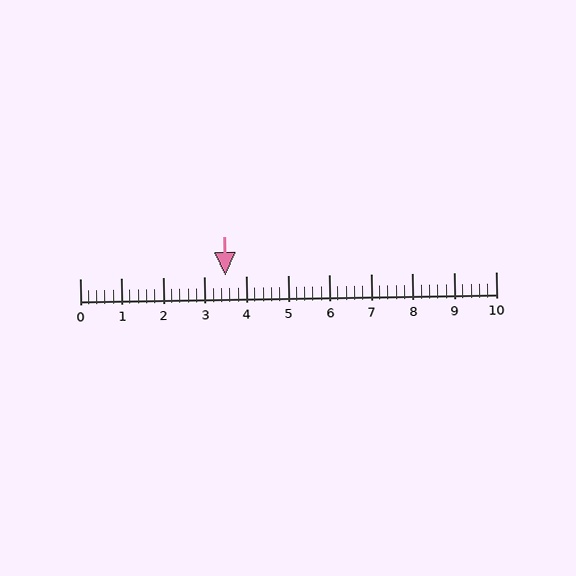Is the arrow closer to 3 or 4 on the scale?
The arrow is closer to 4.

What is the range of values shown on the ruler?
The ruler shows values from 0 to 10.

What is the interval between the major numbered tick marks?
The major tick marks are spaced 1 units apart.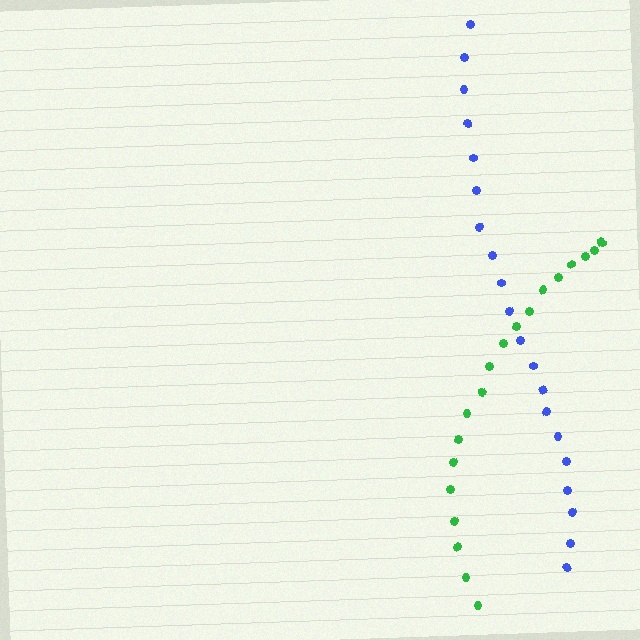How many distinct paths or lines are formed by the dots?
There are 2 distinct paths.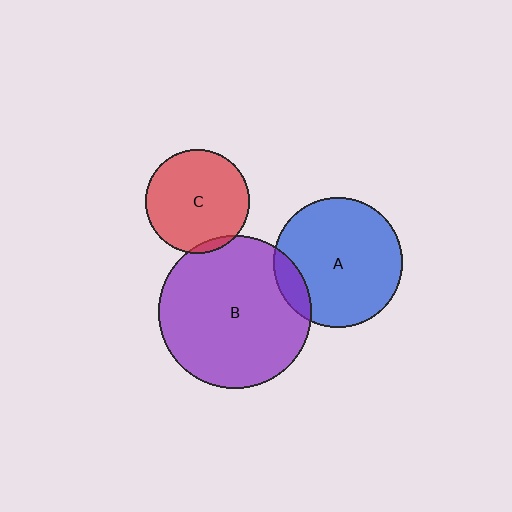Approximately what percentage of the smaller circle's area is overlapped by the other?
Approximately 5%.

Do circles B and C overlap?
Yes.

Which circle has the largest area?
Circle B (purple).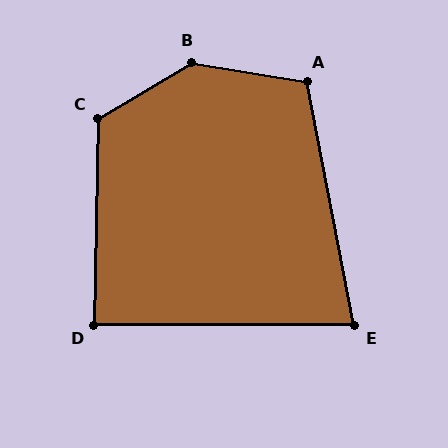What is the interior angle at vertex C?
Approximately 122 degrees (obtuse).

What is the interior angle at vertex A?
Approximately 110 degrees (obtuse).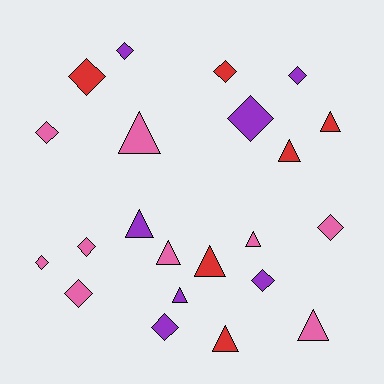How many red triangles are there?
There are 4 red triangles.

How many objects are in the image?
There are 22 objects.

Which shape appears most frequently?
Diamond, with 12 objects.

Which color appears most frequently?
Pink, with 9 objects.